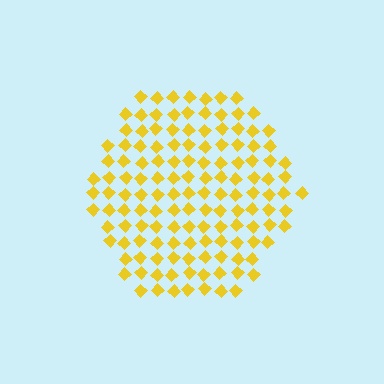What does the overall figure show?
The overall figure shows a hexagon.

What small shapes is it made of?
It is made of small diamonds.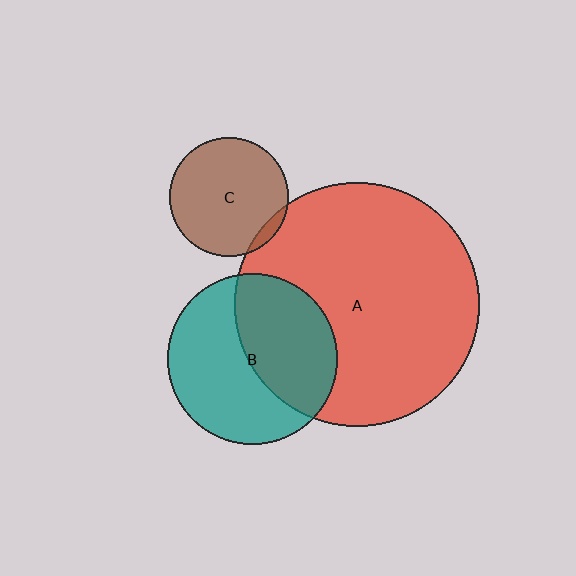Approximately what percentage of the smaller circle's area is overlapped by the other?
Approximately 5%.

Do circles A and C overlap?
Yes.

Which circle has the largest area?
Circle A (red).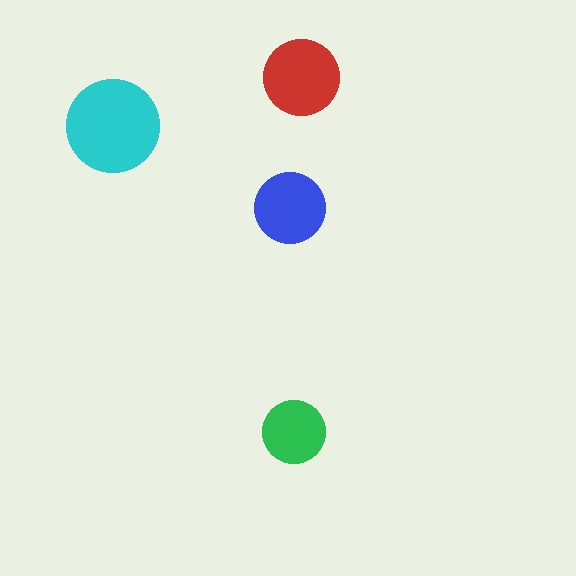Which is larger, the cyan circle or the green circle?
The cyan one.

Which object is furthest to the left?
The cyan circle is leftmost.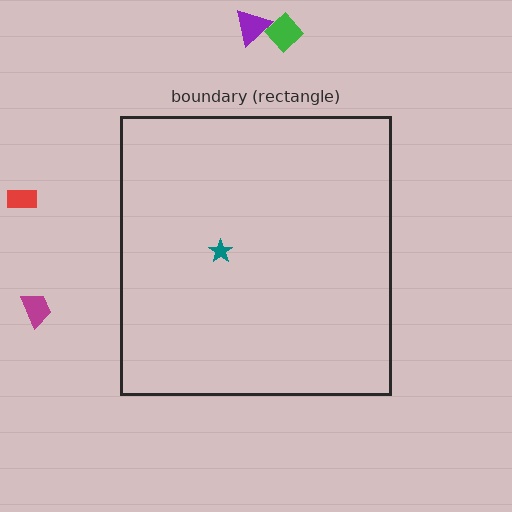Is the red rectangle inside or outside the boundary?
Outside.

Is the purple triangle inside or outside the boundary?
Outside.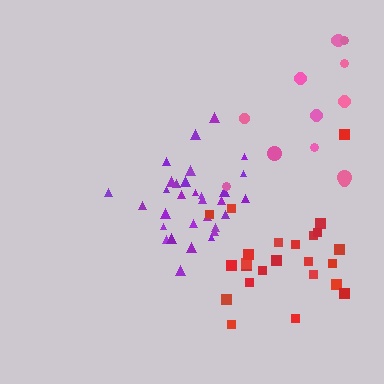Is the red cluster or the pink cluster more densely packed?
Red.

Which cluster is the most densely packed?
Purple.